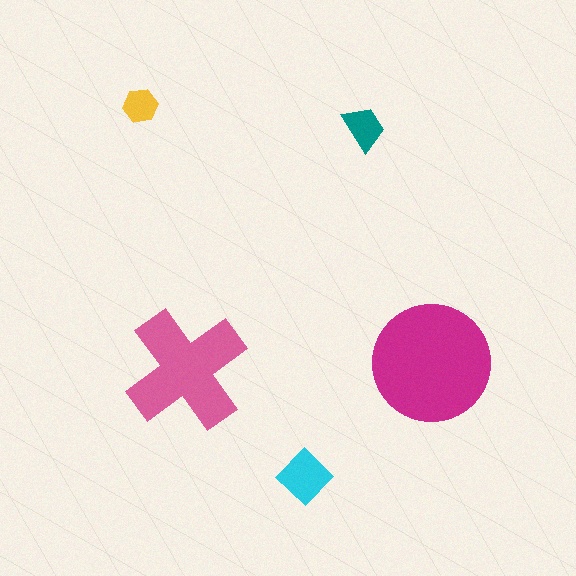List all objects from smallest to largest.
The yellow hexagon, the teal trapezoid, the cyan diamond, the pink cross, the magenta circle.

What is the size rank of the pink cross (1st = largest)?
2nd.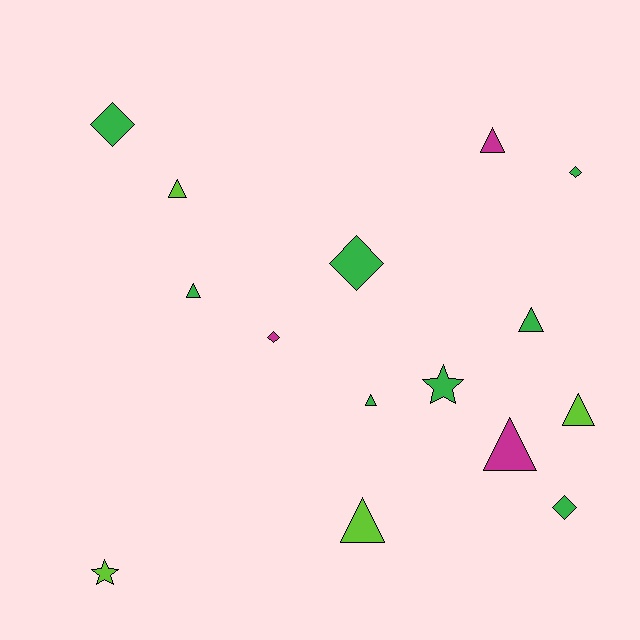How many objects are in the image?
There are 15 objects.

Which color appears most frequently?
Green, with 8 objects.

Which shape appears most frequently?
Triangle, with 8 objects.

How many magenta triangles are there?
There are 2 magenta triangles.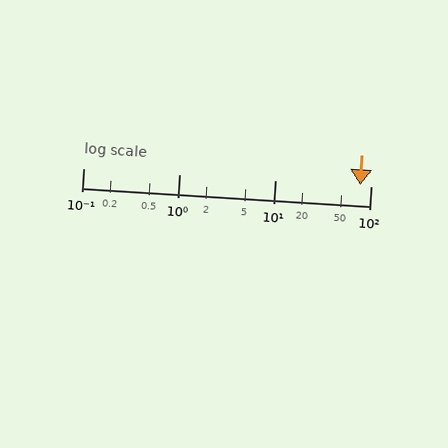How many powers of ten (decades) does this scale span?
The scale spans 3 decades, from 0.1 to 100.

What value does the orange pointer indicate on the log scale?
The pointer indicates approximately 77.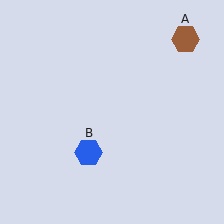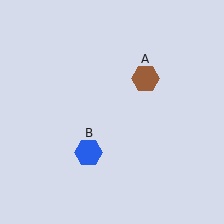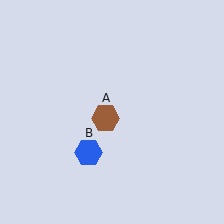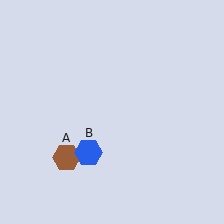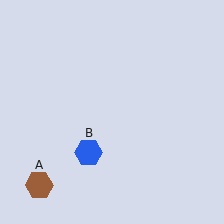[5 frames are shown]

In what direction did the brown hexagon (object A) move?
The brown hexagon (object A) moved down and to the left.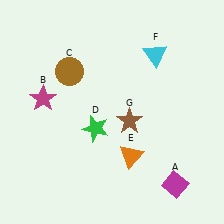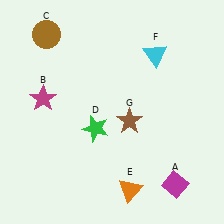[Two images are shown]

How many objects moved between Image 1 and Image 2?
2 objects moved between the two images.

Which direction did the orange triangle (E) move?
The orange triangle (E) moved down.